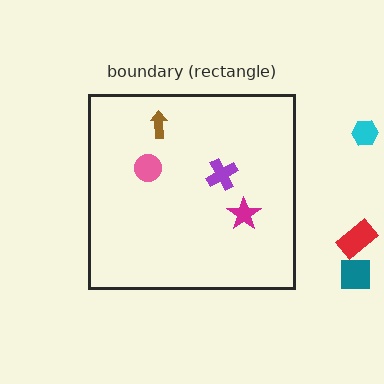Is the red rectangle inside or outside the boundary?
Outside.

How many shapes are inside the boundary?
4 inside, 3 outside.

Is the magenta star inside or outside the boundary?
Inside.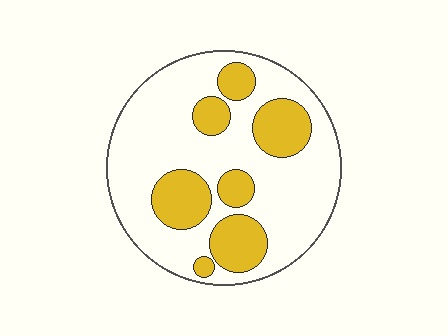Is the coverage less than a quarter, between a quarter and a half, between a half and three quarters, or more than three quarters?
Between a quarter and a half.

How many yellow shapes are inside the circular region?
7.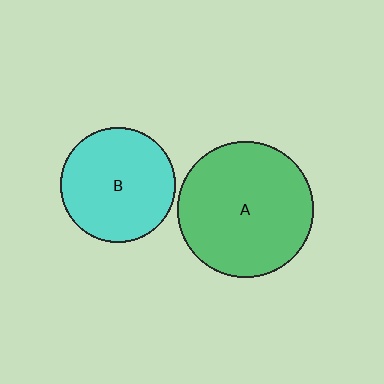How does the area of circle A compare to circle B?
Approximately 1.4 times.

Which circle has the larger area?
Circle A (green).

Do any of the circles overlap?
No, none of the circles overlap.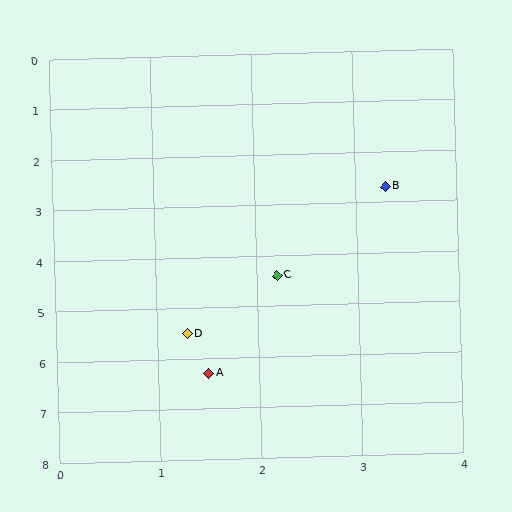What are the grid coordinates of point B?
Point B is at approximately (3.3, 2.7).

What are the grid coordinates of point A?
Point A is at approximately (1.5, 6.3).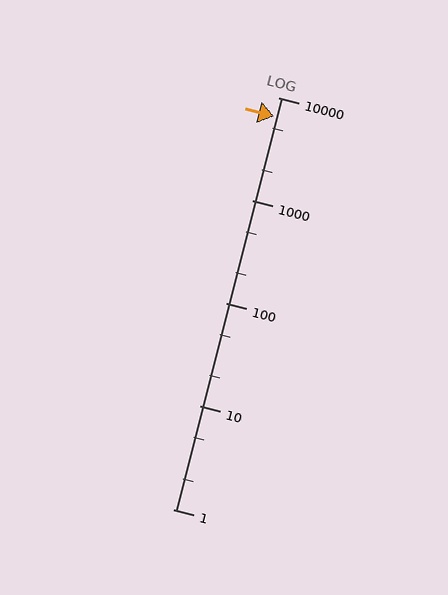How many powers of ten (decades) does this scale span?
The scale spans 4 decades, from 1 to 10000.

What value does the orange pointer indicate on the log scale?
The pointer indicates approximately 6500.